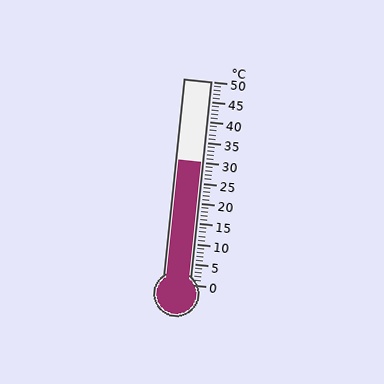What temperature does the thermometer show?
The thermometer shows approximately 30°C.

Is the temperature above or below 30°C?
The temperature is at 30°C.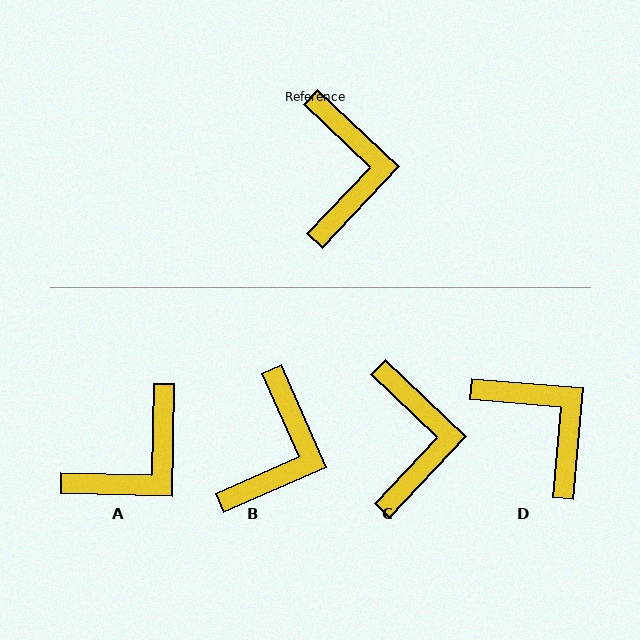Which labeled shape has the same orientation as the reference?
C.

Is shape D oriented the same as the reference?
No, it is off by about 39 degrees.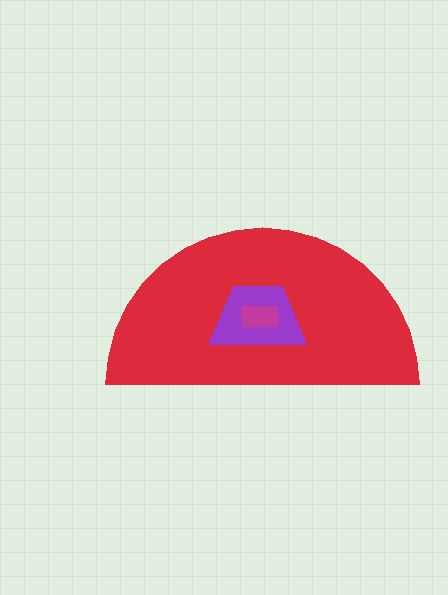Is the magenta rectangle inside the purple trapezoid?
Yes.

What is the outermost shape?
The red semicircle.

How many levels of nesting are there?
3.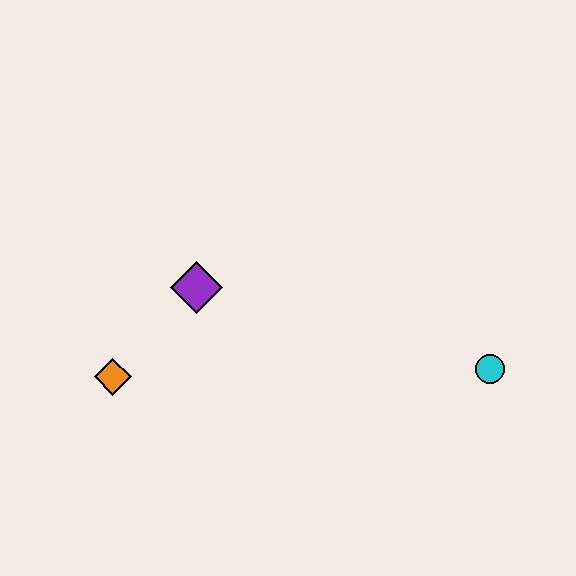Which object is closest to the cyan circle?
The purple diamond is closest to the cyan circle.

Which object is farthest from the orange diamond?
The cyan circle is farthest from the orange diamond.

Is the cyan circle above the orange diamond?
Yes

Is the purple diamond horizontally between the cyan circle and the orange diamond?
Yes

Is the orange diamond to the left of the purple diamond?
Yes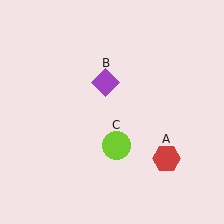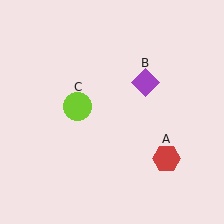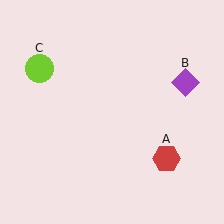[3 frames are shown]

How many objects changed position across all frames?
2 objects changed position: purple diamond (object B), lime circle (object C).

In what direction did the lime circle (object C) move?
The lime circle (object C) moved up and to the left.